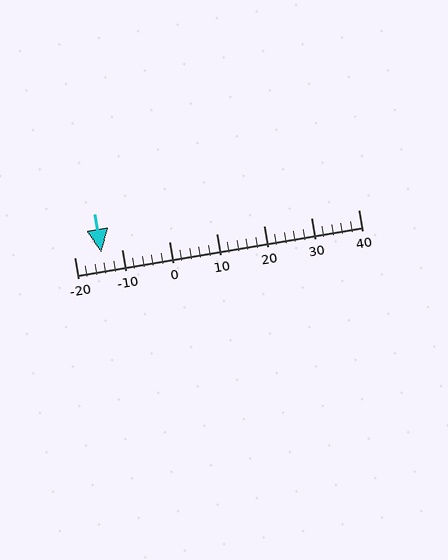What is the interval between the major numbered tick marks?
The major tick marks are spaced 10 units apart.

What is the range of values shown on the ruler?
The ruler shows values from -20 to 40.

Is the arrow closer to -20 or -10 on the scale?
The arrow is closer to -10.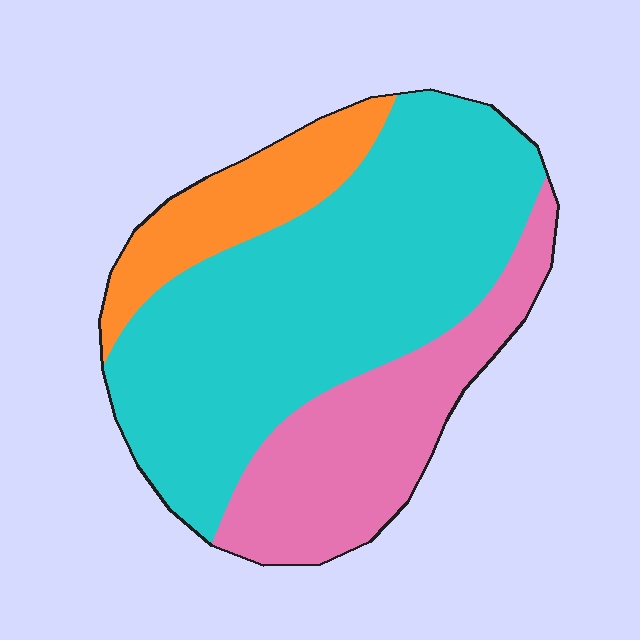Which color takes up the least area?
Orange, at roughly 15%.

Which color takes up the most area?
Cyan, at roughly 60%.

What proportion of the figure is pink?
Pink takes up about one quarter (1/4) of the figure.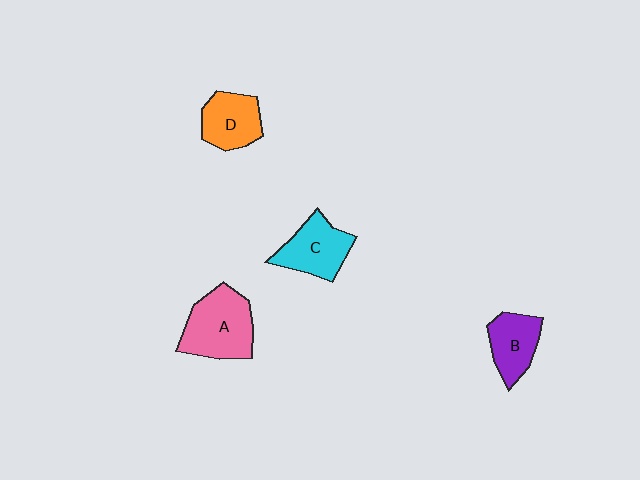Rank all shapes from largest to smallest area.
From largest to smallest: A (pink), C (cyan), D (orange), B (purple).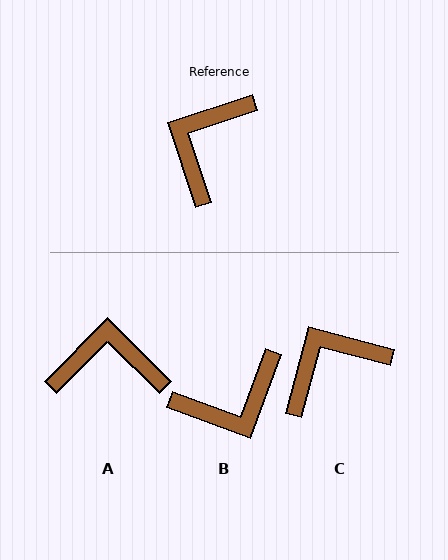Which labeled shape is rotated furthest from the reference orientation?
B, about 142 degrees away.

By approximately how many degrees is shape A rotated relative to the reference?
Approximately 63 degrees clockwise.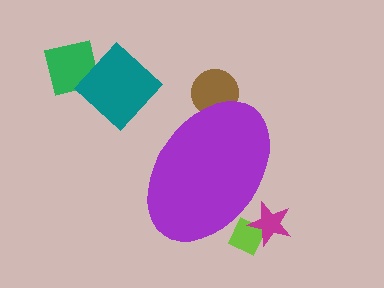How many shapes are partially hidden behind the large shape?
3 shapes are partially hidden.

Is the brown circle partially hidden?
Yes, the brown circle is partially hidden behind the purple ellipse.